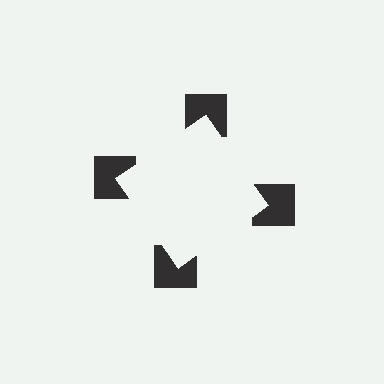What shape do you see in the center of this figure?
An illusory square — its edges are inferred from the aligned wedge cuts in the notched squares, not physically drawn.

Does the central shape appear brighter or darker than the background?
It typically appears slightly brighter than the background, even though no actual brightness change is drawn.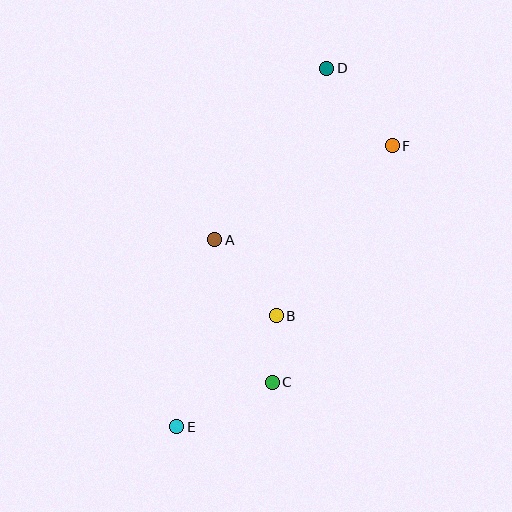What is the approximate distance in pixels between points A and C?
The distance between A and C is approximately 154 pixels.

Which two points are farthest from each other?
Points D and E are farthest from each other.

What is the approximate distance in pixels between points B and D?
The distance between B and D is approximately 253 pixels.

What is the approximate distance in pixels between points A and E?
The distance between A and E is approximately 191 pixels.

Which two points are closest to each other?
Points B and C are closest to each other.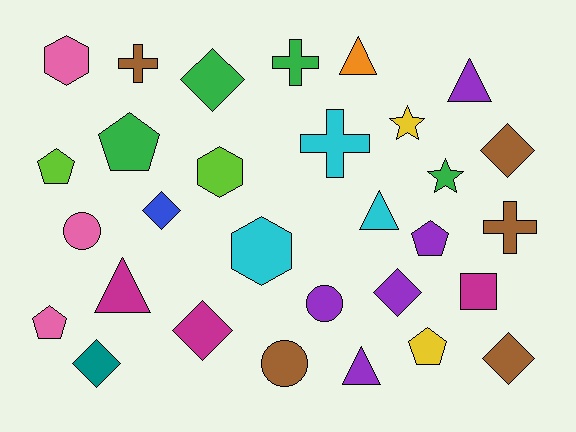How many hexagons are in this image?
There are 3 hexagons.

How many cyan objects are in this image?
There are 3 cyan objects.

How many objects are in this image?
There are 30 objects.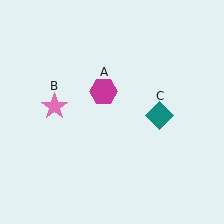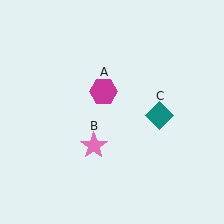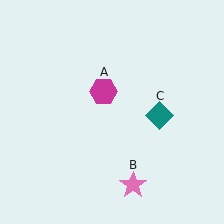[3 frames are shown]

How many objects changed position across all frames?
1 object changed position: pink star (object B).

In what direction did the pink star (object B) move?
The pink star (object B) moved down and to the right.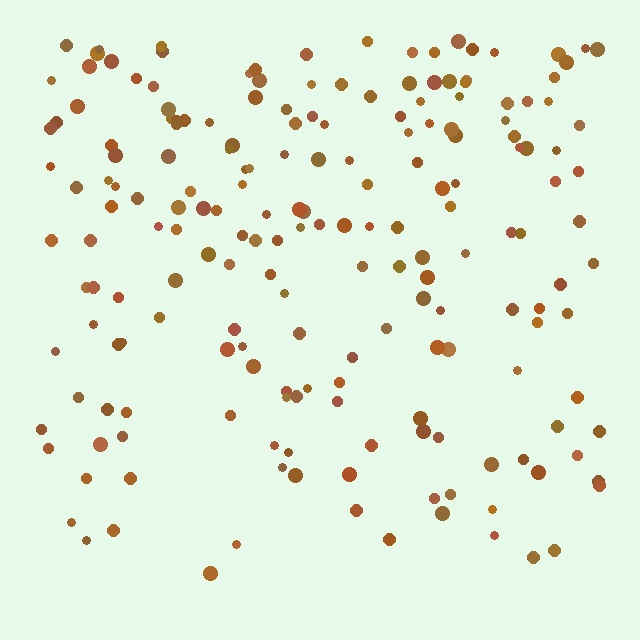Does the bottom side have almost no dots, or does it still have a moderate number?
Still a moderate number, just noticeably fewer than the top.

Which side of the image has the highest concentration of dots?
The top.